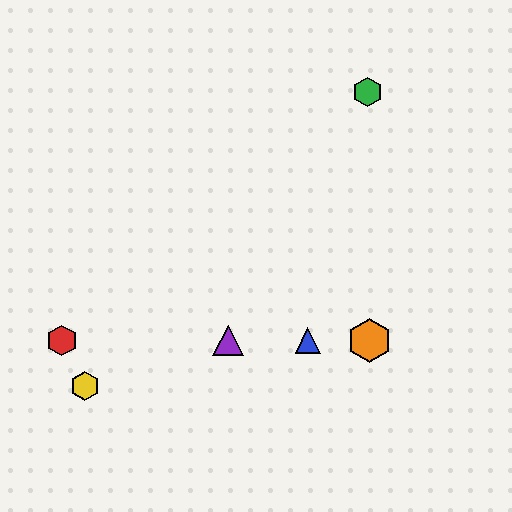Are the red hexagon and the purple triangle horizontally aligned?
Yes, both are at y≈340.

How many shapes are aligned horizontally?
4 shapes (the red hexagon, the blue triangle, the purple triangle, the orange hexagon) are aligned horizontally.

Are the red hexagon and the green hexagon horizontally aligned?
No, the red hexagon is at y≈340 and the green hexagon is at y≈92.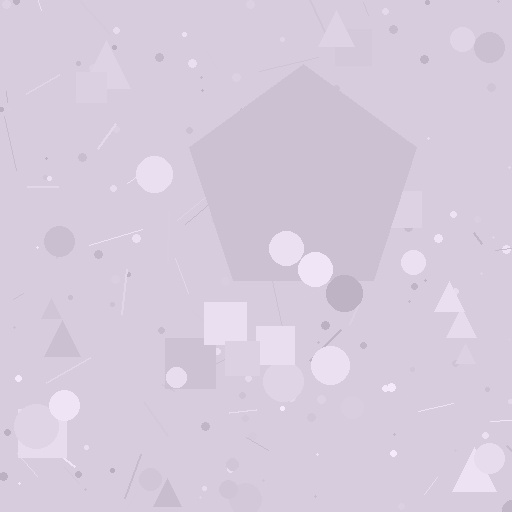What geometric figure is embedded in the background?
A pentagon is embedded in the background.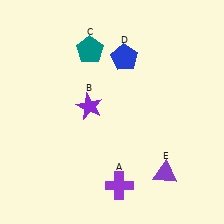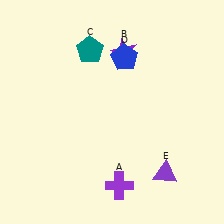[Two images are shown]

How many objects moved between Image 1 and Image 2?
1 object moved between the two images.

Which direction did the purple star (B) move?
The purple star (B) moved up.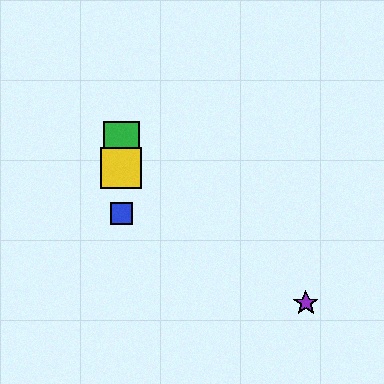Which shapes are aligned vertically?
The red square, the blue square, the green square, the yellow square are aligned vertically.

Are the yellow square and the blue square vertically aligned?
Yes, both are at x≈121.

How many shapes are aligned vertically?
4 shapes (the red square, the blue square, the green square, the yellow square) are aligned vertically.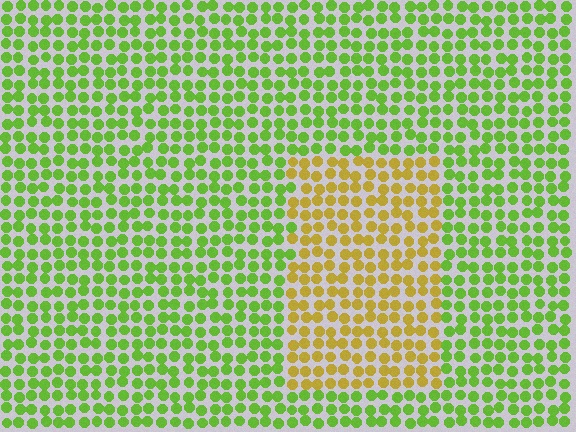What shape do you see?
I see a rectangle.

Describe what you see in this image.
The image is filled with small lime elements in a uniform arrangement. A rectangle-shaped region is visible where the elements are tinted to a slightly different hue, forming a subtle color boundary.